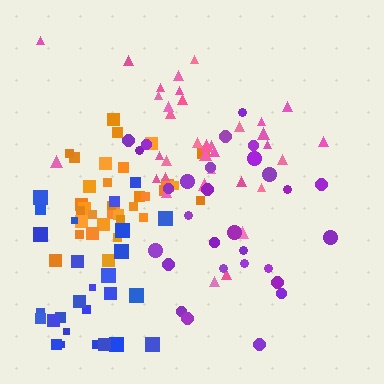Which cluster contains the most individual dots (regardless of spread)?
Pink (35).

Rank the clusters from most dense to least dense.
orange, blue, pink, purple.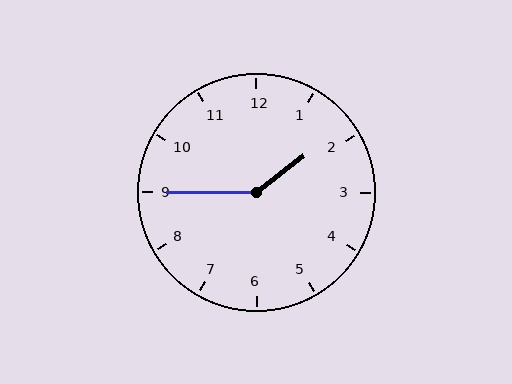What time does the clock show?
1:45.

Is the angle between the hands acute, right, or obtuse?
It is obtuse.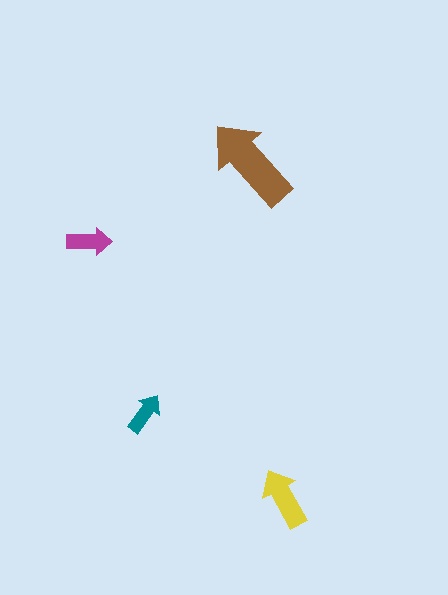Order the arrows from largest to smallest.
the brown one, the yellow one, the magenta one, the teal one.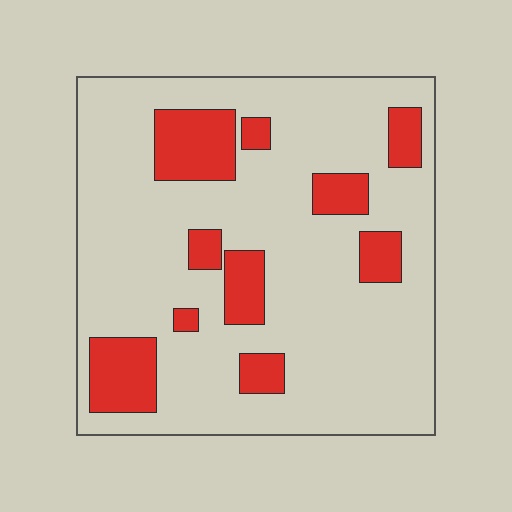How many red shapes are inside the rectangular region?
10.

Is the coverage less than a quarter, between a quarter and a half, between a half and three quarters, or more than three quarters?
Less than a quarter.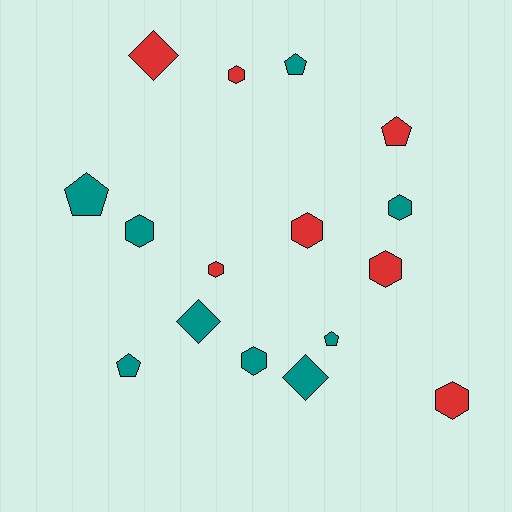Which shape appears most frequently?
Hexagon, with 8 objects.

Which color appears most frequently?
Teal, with 9 objects.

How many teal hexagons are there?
There are 3 teal hexagons.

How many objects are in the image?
There are 16 objects.